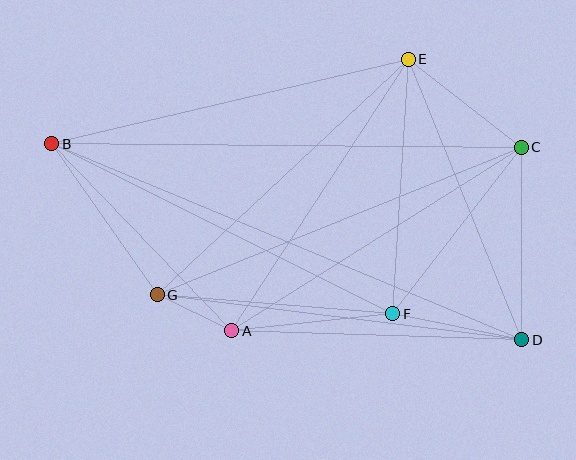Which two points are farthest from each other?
Points B and D are farthest from each other.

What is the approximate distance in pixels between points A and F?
The distance between A and F is approximately 162 pixels.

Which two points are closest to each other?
Points A and G are closest to each other.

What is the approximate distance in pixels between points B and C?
The distance between B and C is approximately 469 pixels.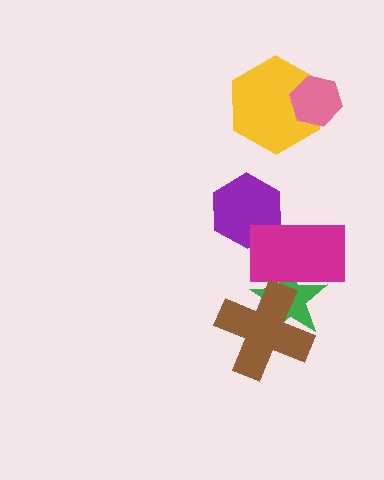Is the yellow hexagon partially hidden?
Yes, it is partially covered by another shape.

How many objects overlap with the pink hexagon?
1 object overlaps with the pink hexagon.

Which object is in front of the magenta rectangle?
The brown cross is in front of the magenta rectangle.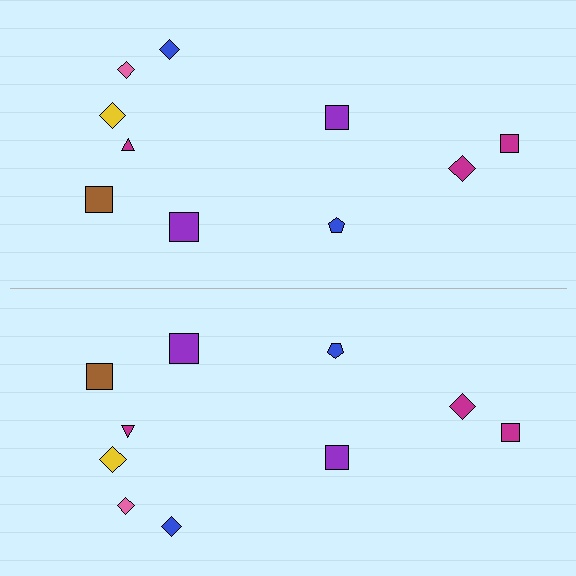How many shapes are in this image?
There are 20 shapes in this image.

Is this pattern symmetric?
Yes, this pattern has bilateral (reflection) symmetry.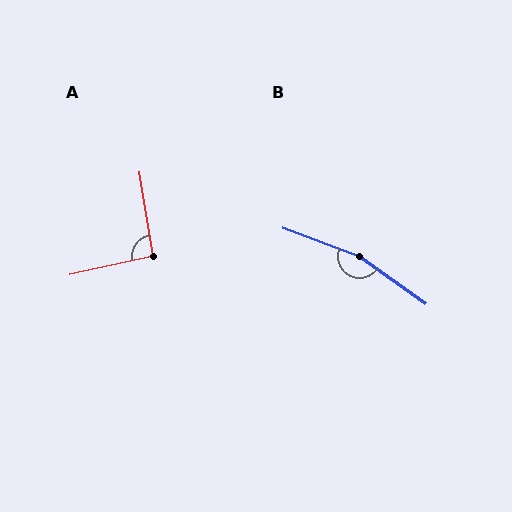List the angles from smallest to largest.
A (93°), B (165°).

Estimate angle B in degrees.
Approximately 165 degrees.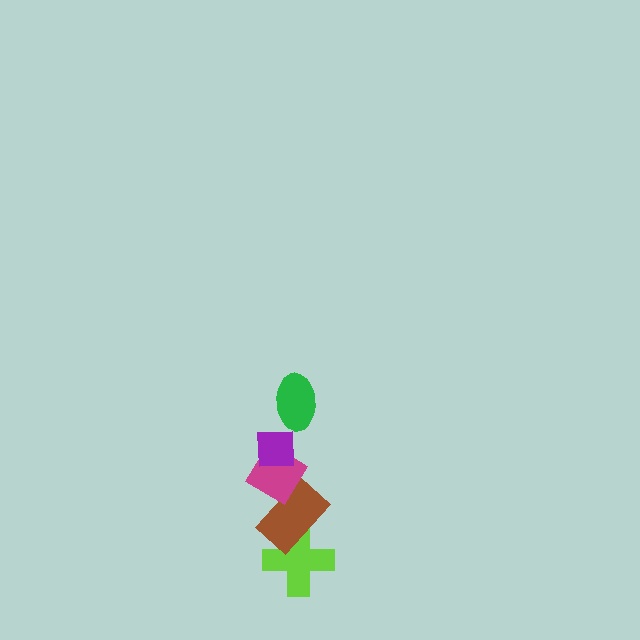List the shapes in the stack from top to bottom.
From top to bottom: the green ellipse, the purple square, the magenta diamond, the brown rectangle, the lime cross.